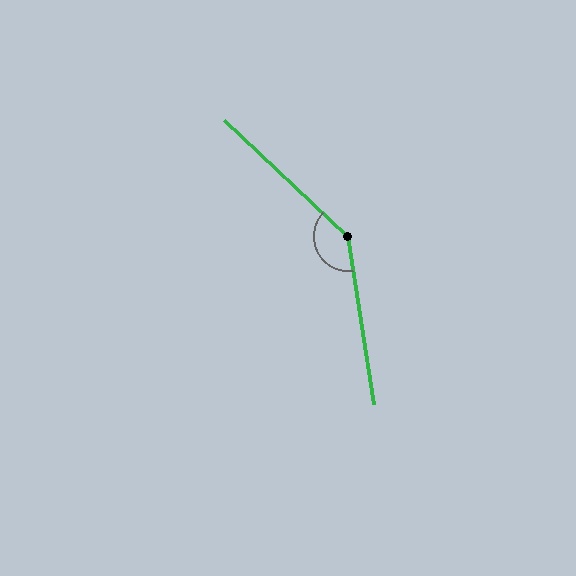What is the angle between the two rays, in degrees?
Approximately 142 degrees.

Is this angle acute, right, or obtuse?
It is obtuse.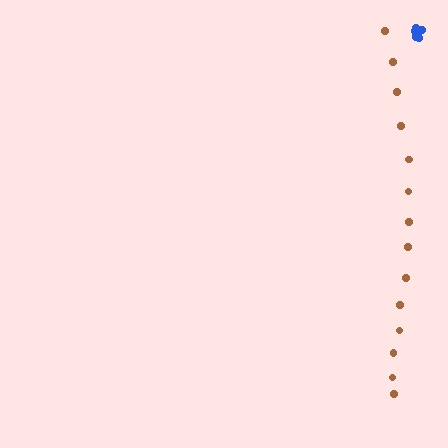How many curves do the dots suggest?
There are 2 distinct paths.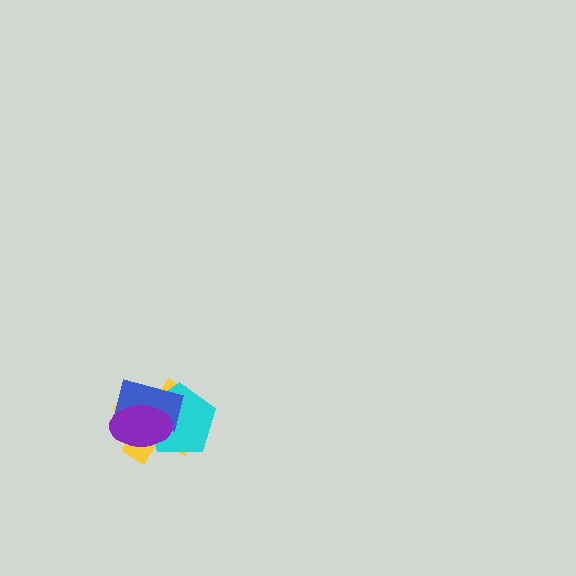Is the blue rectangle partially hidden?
Yes, it is partially covered by another shape.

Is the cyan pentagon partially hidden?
Yes, it is partially covered by another shape.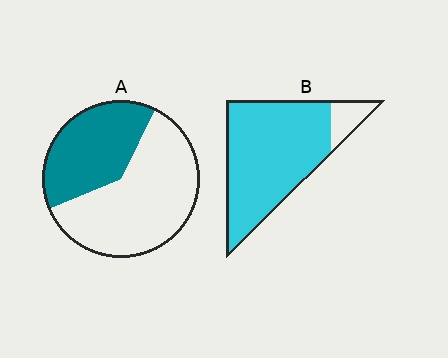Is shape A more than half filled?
No.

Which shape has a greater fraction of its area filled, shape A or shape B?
Shape B.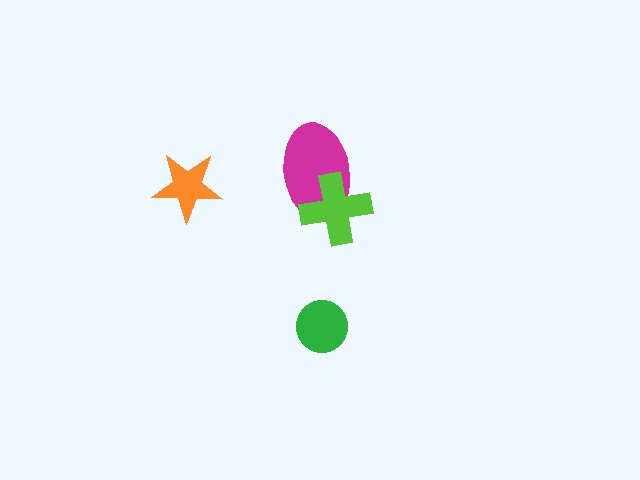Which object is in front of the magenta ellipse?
The lime cross is in front of the magenta ellipse.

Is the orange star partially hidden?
No, no other shape covers it.